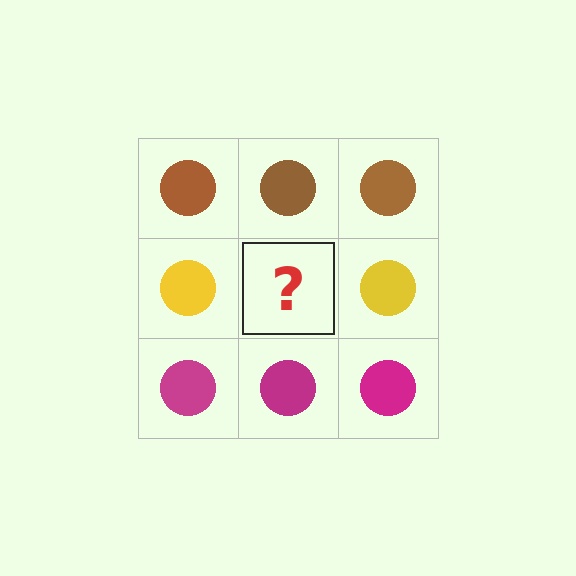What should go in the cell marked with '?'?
The missing cell should contain a yellow circle.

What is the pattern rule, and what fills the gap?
The rule is that each row has a consistent color. The gap should be filled with a yellow circle.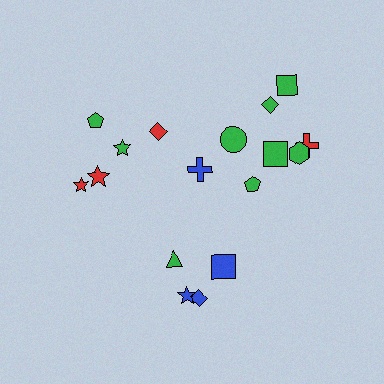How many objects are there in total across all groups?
There are 17 objects.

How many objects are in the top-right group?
There are 8 objects.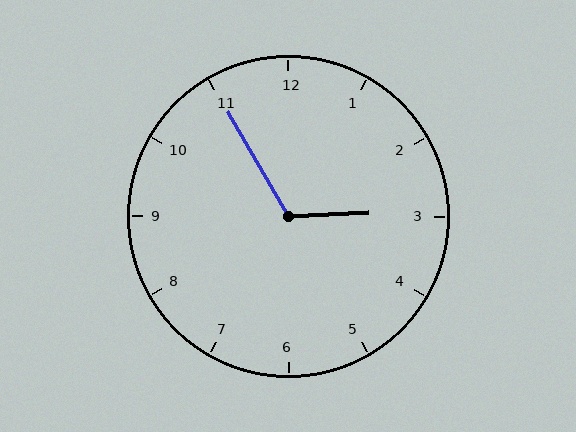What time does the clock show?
2:55.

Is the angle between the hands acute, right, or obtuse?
It is obtuse.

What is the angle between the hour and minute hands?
Approximately 118 degrees.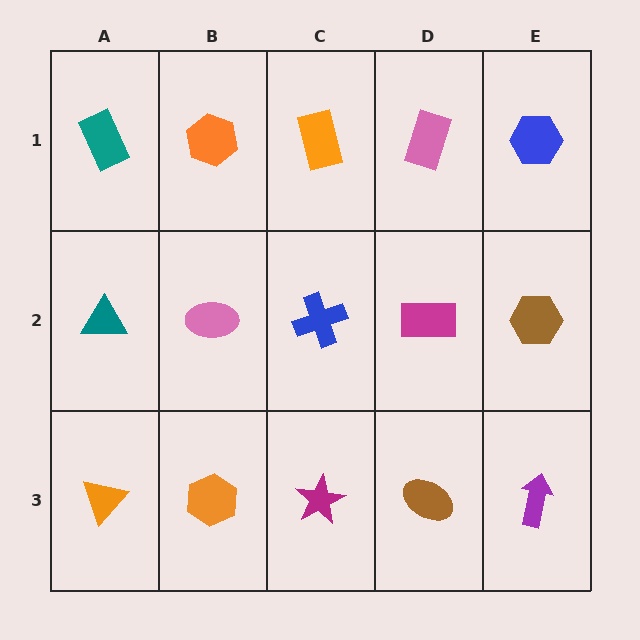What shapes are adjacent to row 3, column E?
A brown hexagon (row 2, column E), a brown ellipse (row 3, column D).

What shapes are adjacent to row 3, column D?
A magenta rectangle (row 2, column D), a magenta star (row 3, column C), a purple arrow (row 3, column E).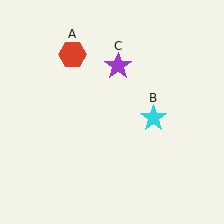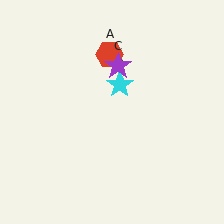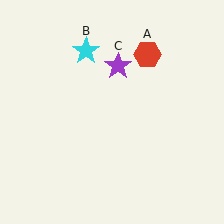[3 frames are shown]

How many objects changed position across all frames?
2 objects changed position: red hexagon (object A), cyan star (object B).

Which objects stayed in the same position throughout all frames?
Purple star (object C) remained stationary.